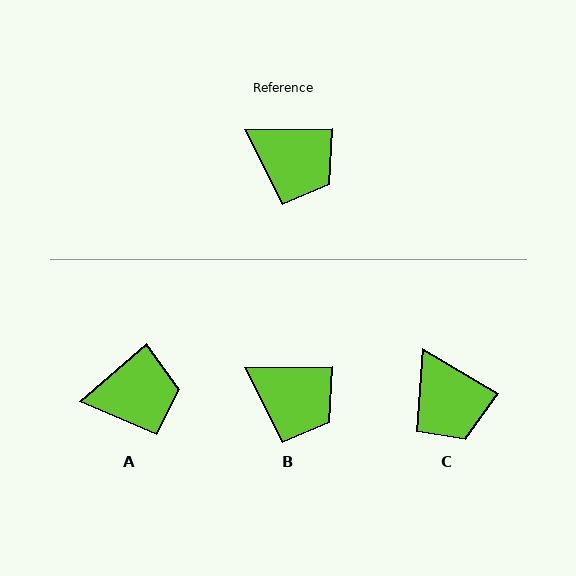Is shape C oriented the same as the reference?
No, it is off by about 32 degrees.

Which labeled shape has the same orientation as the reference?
B.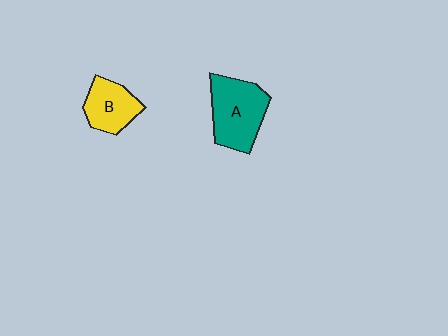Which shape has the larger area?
Shape A (teal).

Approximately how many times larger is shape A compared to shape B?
Approximately 1.5 times.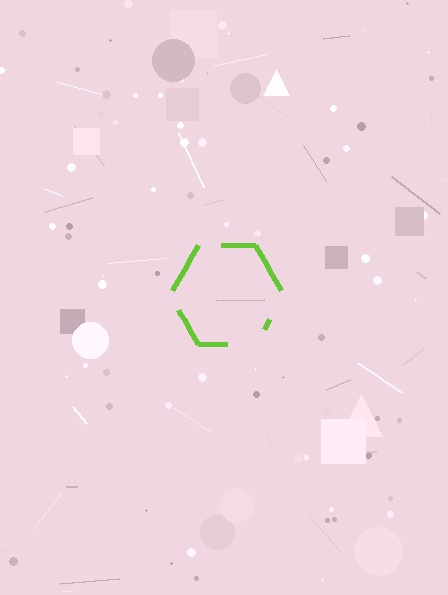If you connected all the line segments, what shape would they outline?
They would outline a hexagon.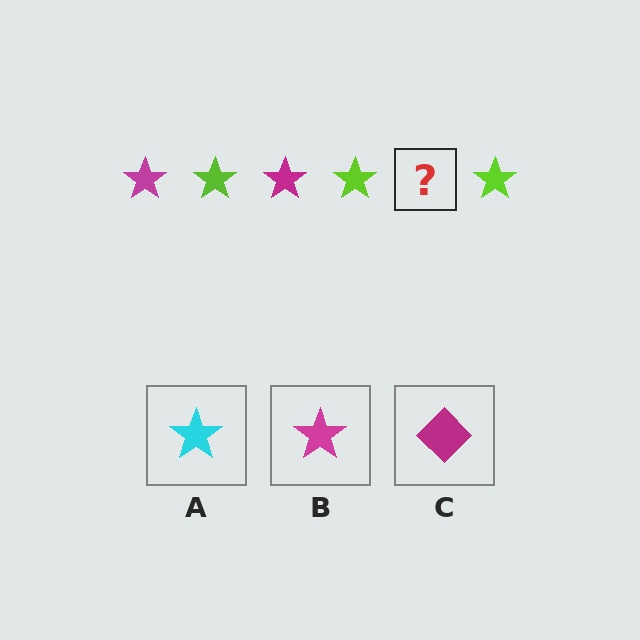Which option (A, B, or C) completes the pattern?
B.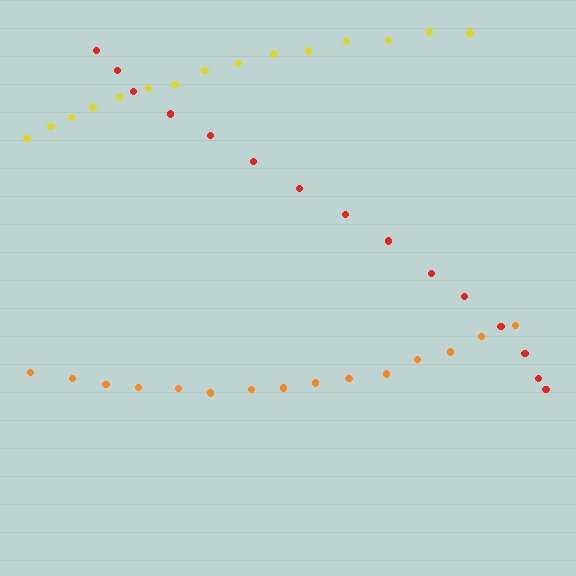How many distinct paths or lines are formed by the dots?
There are 3 distinct paths.